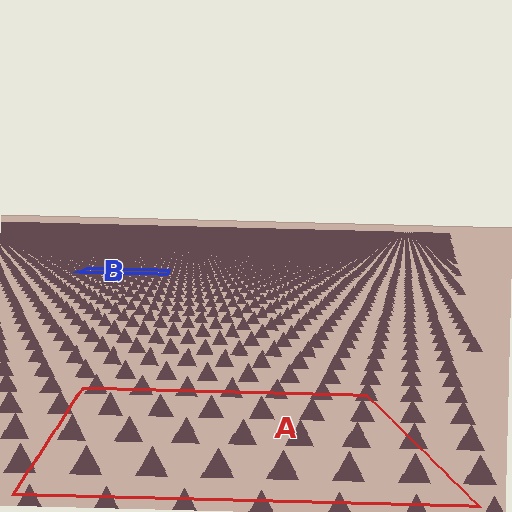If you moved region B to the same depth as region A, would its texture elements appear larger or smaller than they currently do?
They would appear larger. At a closer depth, the same texture elements are projected at a bigger on-screen size.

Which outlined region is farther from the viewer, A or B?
Region B is farther from the viewer — the texture elements inside it appear smaller and more densely packed.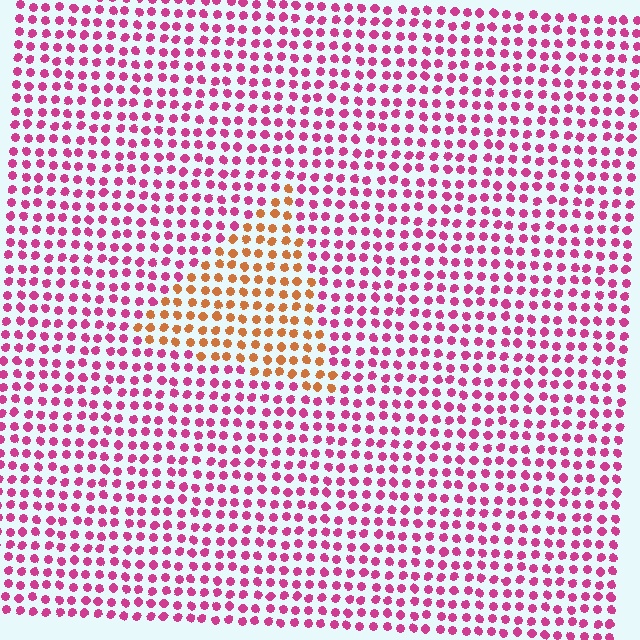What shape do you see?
I see a triangle.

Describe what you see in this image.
The image is filled with small magenta elements in a uniform arrangement. A triangle-shaped region is visible where the elements are tinted to a slightly different hue, forming a subtle color boundary.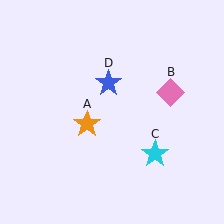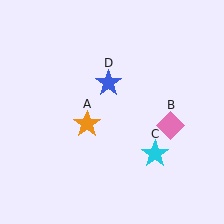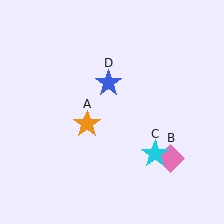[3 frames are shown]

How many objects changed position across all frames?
1 object changed position: pink diamond (object B).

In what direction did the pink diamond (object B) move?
The pink diamond (object B) moved down.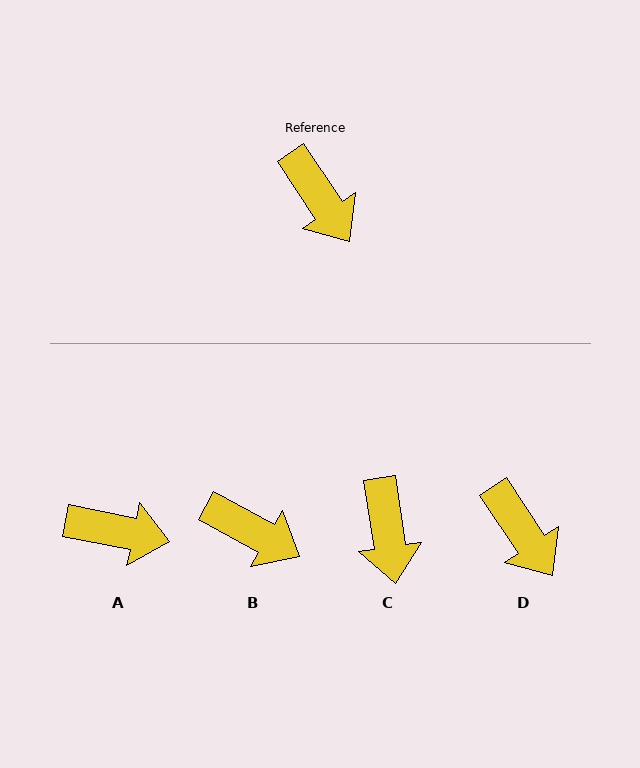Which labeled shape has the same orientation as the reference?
D.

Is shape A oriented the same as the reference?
No, it is off by about 45 degrees.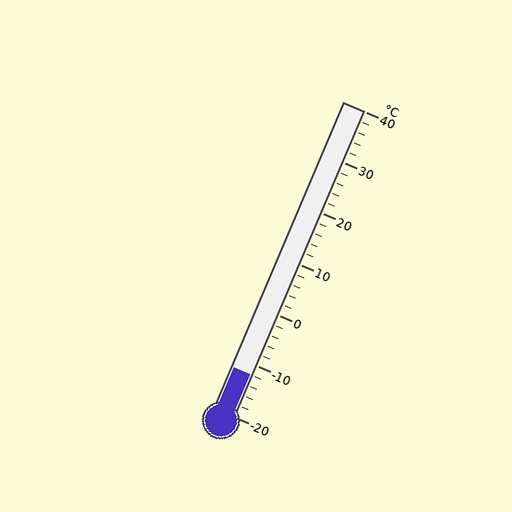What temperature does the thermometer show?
The thermometer shows approximately -12°C.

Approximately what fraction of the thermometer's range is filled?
The thermometer is filled to approximately 15% of its range.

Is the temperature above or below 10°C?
The temperature is below 10°C.